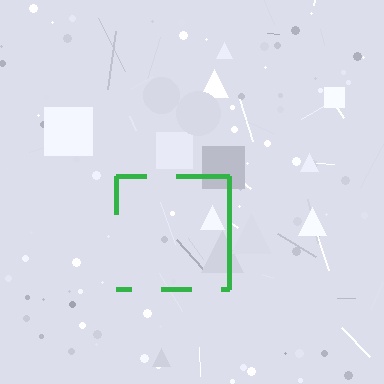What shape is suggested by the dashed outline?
The dashed outline suggests a square.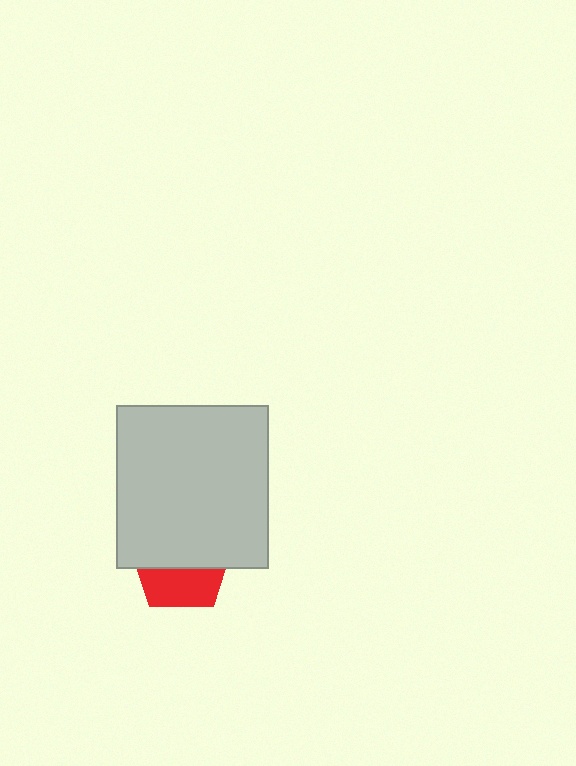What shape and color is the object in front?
The object in front is a light gray rectangle.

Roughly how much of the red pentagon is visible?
A small part of it is visible (roughly 41%).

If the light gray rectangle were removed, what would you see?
You would see the complete red pentagon.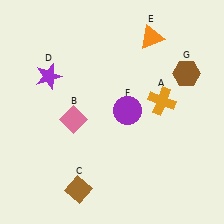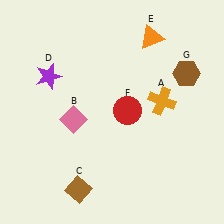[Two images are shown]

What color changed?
The circle (F) changed from purple in Image 1 to red in Image 2.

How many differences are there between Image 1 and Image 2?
There is 1 difference between the two images.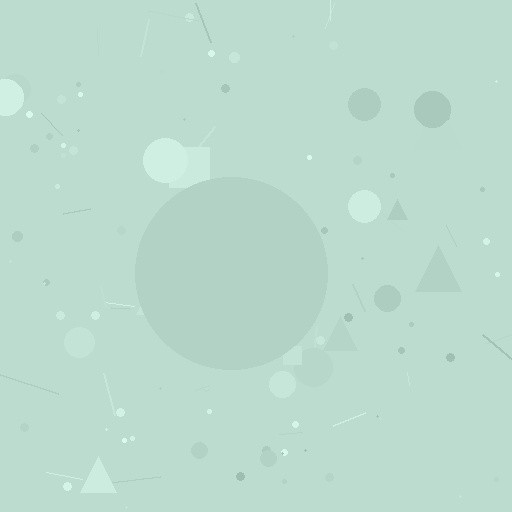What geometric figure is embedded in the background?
A circle is embedded in the background.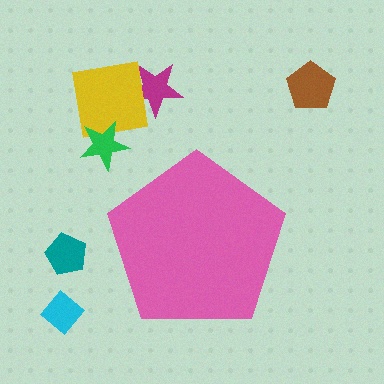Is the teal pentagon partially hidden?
No, the teal pentagon is fully visible.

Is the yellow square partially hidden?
No, the yellow square is fully visible.